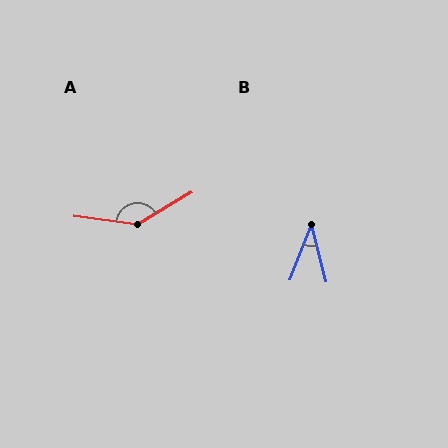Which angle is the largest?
A, at approximately 142 degrees.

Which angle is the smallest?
B, at approximately 35 degrees.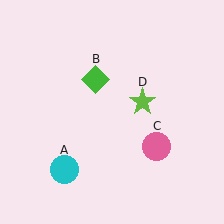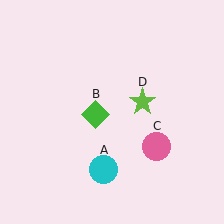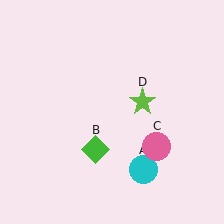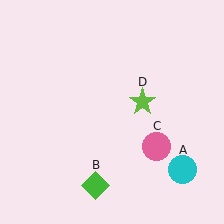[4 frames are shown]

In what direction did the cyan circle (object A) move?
The cyan circle (object A) moved right.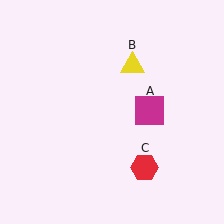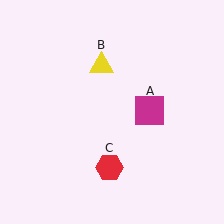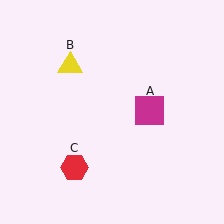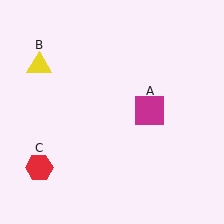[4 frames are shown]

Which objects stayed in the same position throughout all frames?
Magenta square (object A) remained stationary.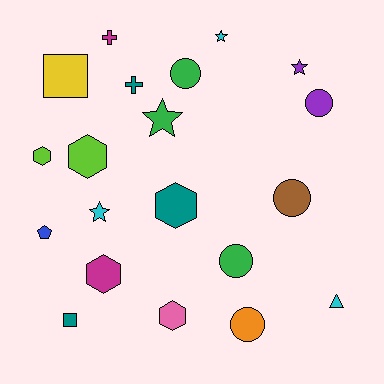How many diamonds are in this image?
There are no diamonds.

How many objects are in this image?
There are 20 objects.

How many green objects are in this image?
There are 3 green objects.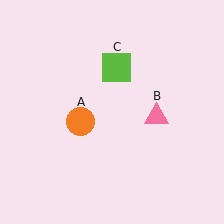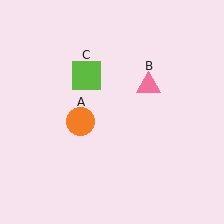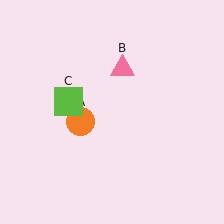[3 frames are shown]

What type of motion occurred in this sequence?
The pink triangle (object B), lime square (object C) rotated counterclockwise around the center of the scene.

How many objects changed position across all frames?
2 objects changed position: pink triangle (object B), lime square (object C).